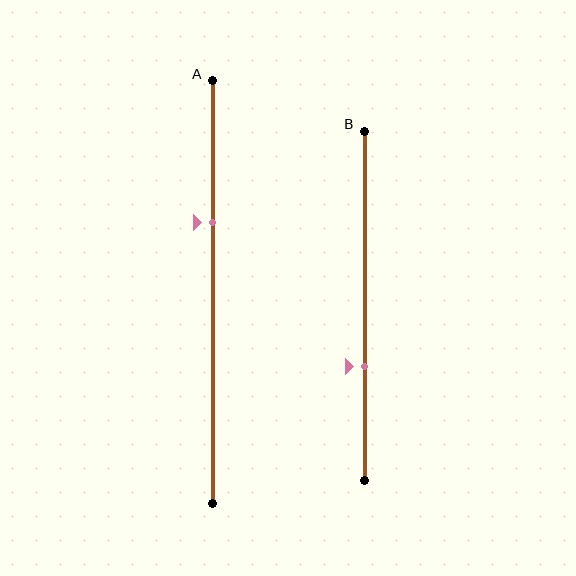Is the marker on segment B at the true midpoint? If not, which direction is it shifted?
No, the marker on segment B is shifted downward by about 17% of the segment length.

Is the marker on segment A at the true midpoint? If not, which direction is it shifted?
No, the marker on segment A is shifted upward by about 16% of the segment length.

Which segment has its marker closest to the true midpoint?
Segment A has its marker closest to the true midpoint.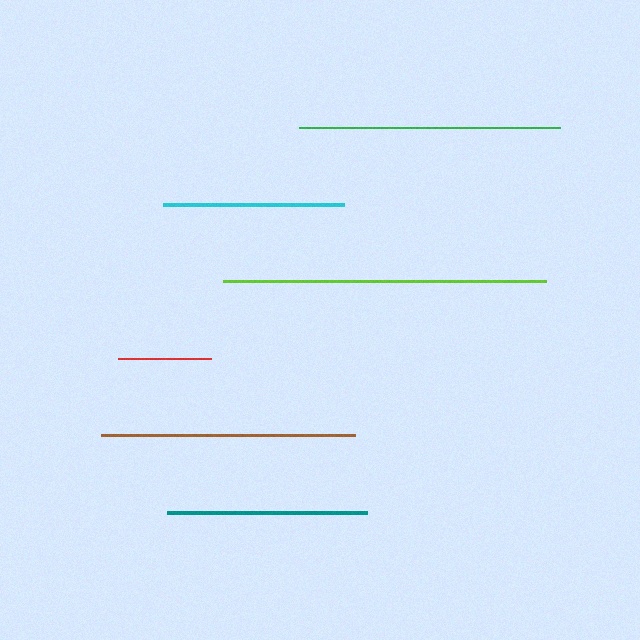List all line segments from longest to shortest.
From longest to shortest: lime, green, brown, teal, cyan, red.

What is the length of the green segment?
The green segment is approximately 261 pixels long.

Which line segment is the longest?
The lime line is the longest at approximately 323 pixels.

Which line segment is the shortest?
The red line is the shortest at approximately 94 pixels.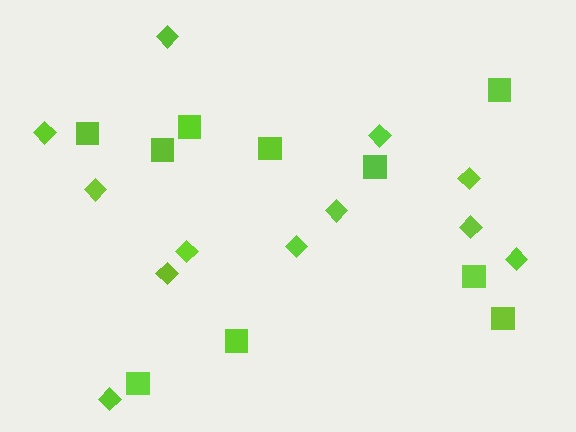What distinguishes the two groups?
There are 2 groups: one group of diamonds (12) and one group of squares (10).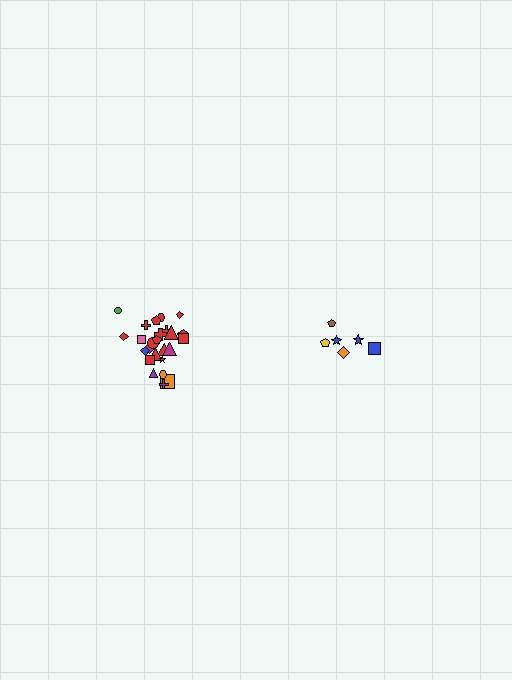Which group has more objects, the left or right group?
The left group.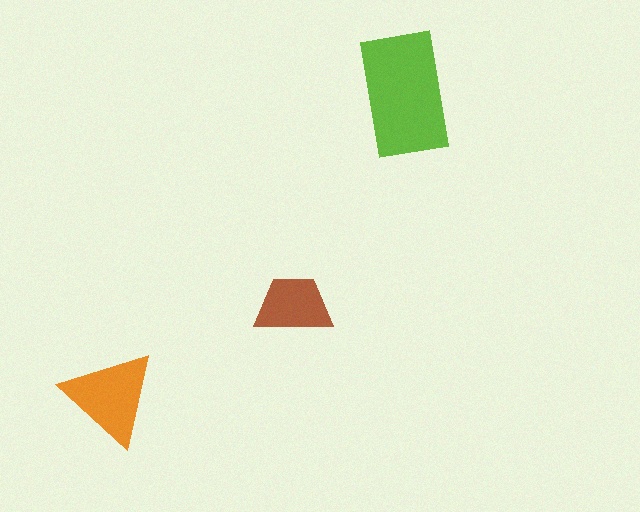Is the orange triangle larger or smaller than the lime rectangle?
Smaller.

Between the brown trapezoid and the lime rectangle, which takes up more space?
The lime rectangle.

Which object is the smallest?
The brown trapezoid.